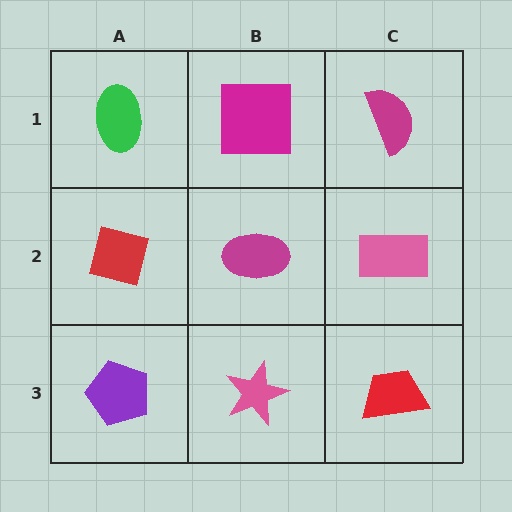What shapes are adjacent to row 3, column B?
A magenta ellipse (row 2, column B), a purple pentagon (row 3, column A), a red trapezoid (row 3, column C).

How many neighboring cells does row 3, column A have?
2.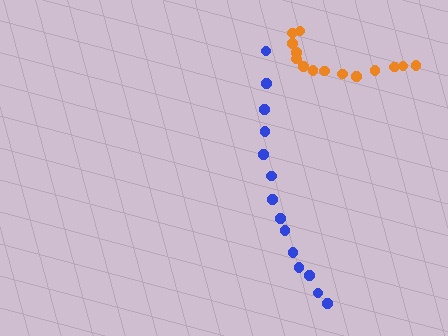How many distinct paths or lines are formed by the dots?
There are 2 distinct paths.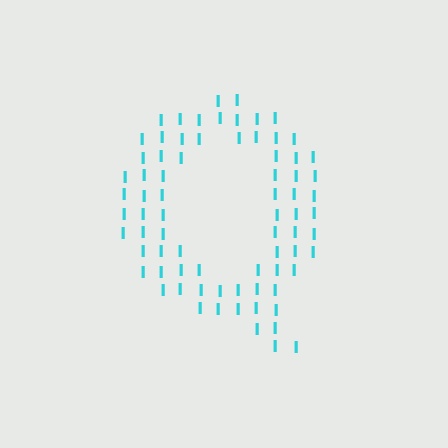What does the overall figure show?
The overall figure shows the letter Q.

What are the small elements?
The small elements are letter I's.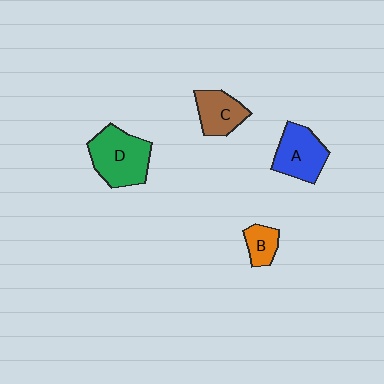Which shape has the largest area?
Shape D (green).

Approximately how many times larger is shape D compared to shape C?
Approximately 1.6 times.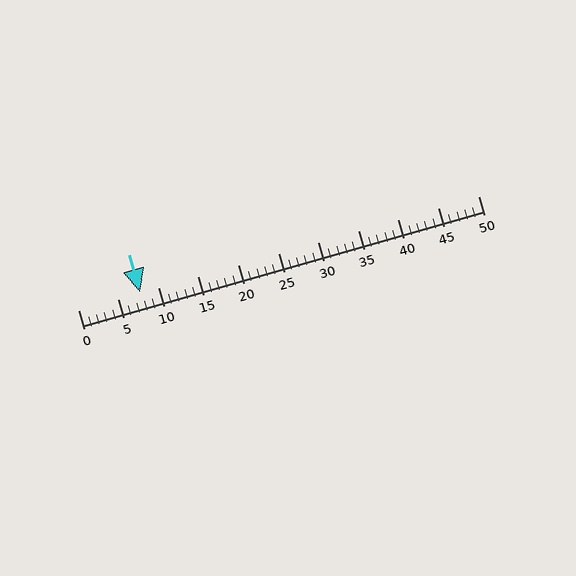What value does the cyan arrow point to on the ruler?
The cyan arrow points to approximately 8.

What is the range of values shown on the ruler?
The ruler shows values from 0 to 50.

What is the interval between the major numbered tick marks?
The major tick marks are spaced 5 units apart.